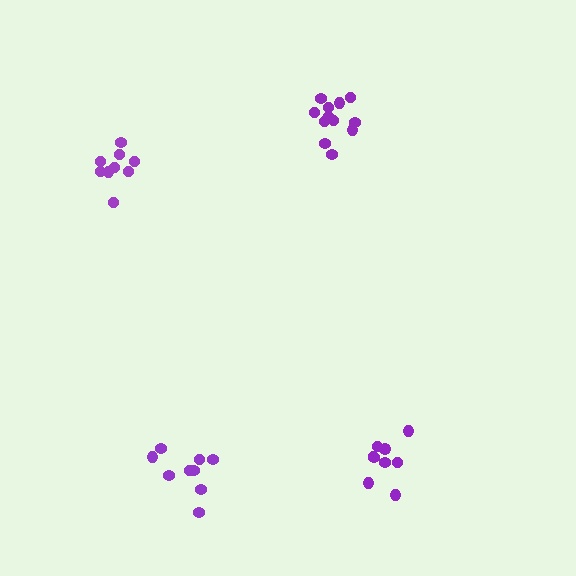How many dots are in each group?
Group 1: 12 dots, Group 2: 9 dots, Group 3: 9 dots, Group 4: 9 dots (39 total).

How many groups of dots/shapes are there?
There are 4 groups.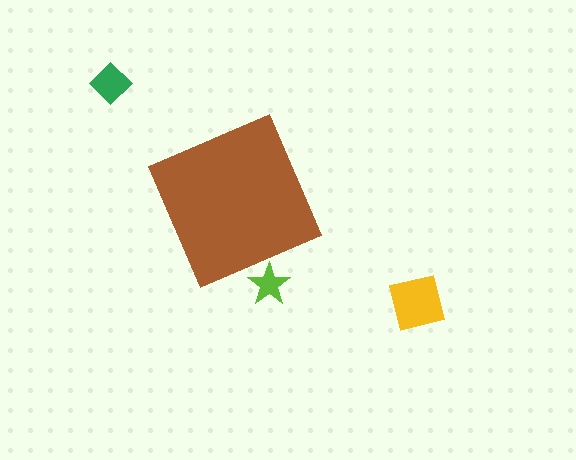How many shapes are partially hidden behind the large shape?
1 shape is partially hidden.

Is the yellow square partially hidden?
No, the yellow square is fully visible.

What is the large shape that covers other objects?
A brown diamond.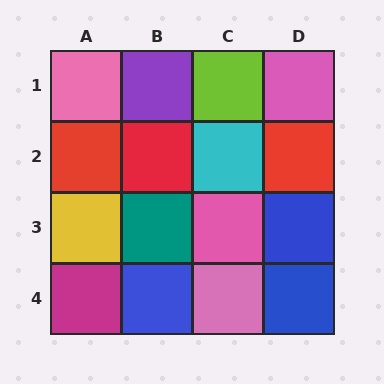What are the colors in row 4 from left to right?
Magenta, blue, pink, blue.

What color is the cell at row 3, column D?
Blue.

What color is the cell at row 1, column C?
Lime.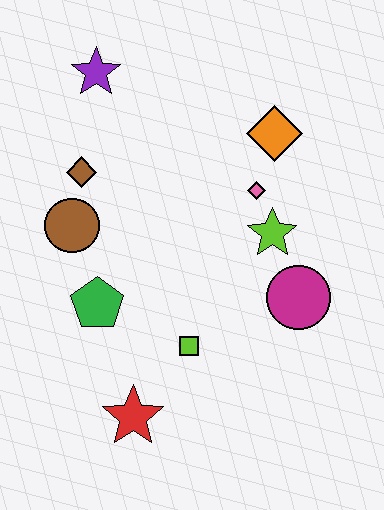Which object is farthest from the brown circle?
The magenta circle is farthest from the brown circle.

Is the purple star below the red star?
No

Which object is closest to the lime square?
The red star is closest to the lime square.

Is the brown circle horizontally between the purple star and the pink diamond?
No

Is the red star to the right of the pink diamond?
No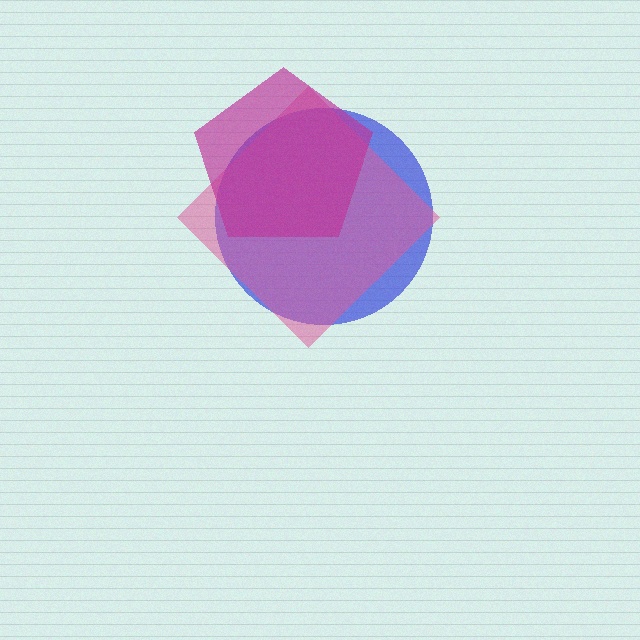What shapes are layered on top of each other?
The layered shapes are: a blue circle, a pink diamond, a magenta pentagon.